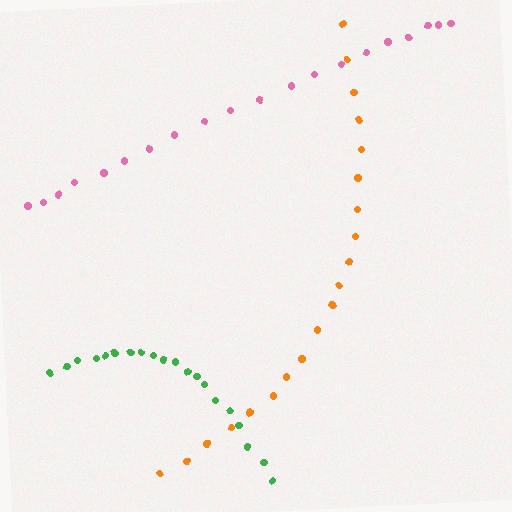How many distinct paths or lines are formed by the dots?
There are 3 distinct paths.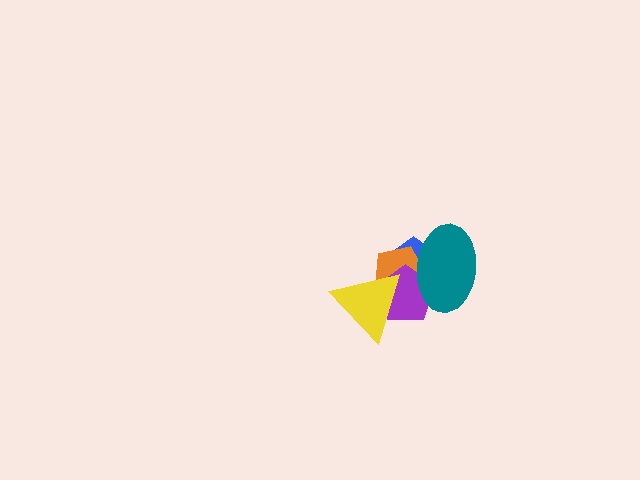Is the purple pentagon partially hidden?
Yes, it is partially covered by another shape.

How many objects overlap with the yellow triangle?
3 objects overlap with the yellow triangle.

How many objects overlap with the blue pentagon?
4 objects overlap with the blue pentagon.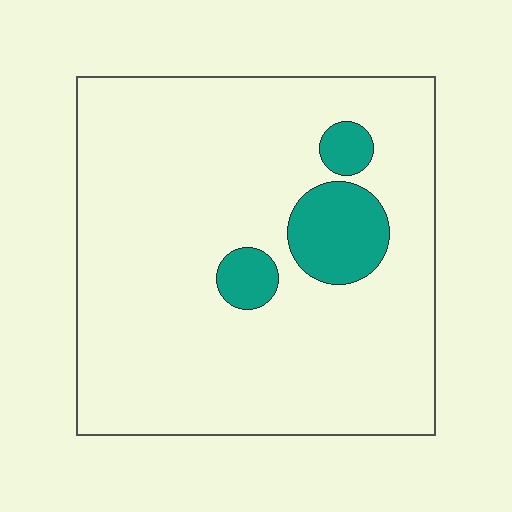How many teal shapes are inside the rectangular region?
3.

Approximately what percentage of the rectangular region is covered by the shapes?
Approximately 10%.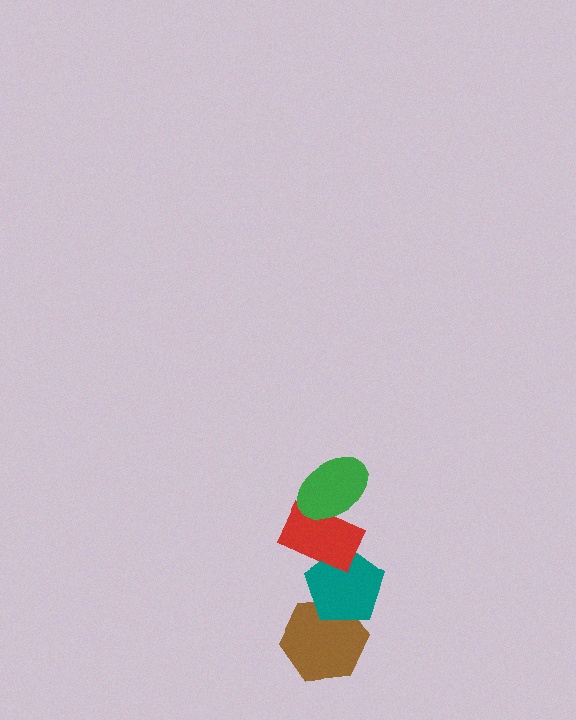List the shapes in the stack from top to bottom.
From top to bottom: the green ellipse, the red rectangle, the teal pentagon, the brown hexagon.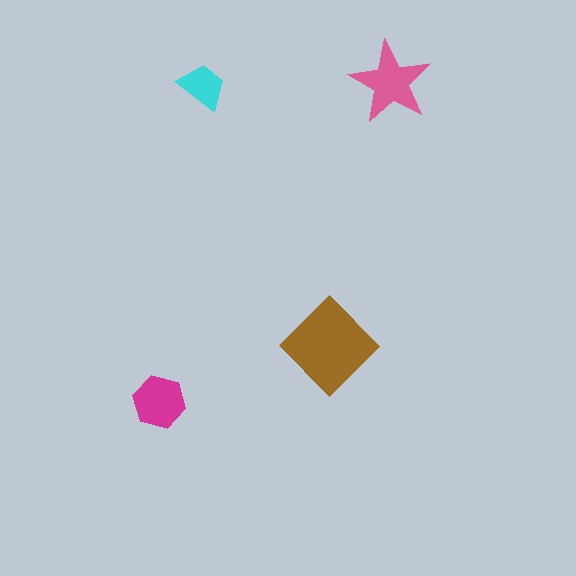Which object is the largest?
The brown diamond.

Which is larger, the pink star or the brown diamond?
The brown diamond.